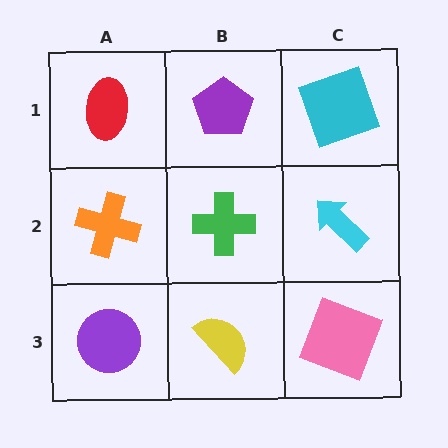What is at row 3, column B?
A yellow semicircle.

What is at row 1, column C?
A cyan square.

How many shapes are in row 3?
3 shapes.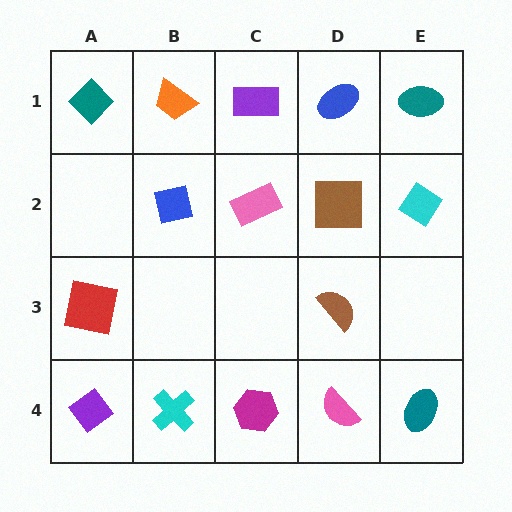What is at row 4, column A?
A purple diamond.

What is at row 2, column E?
A cyan diamond.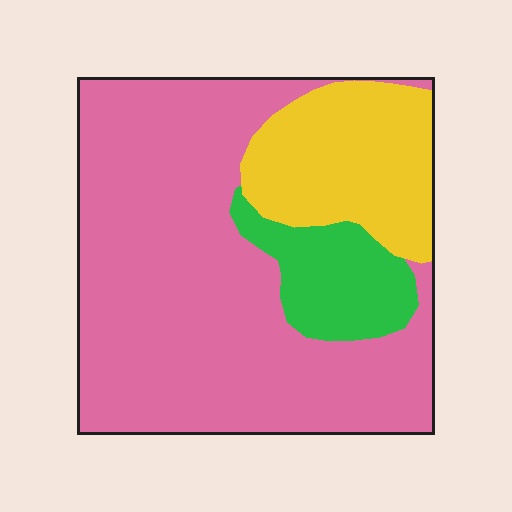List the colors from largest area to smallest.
From largest to smallest: pink, yellow, green.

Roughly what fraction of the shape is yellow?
Yellow takes up about one fifth (1/5) of the shape.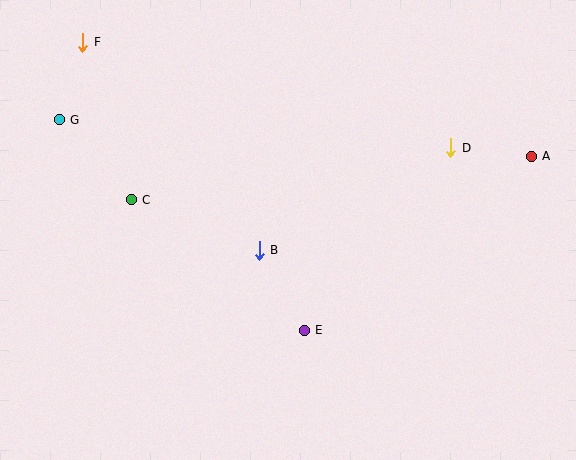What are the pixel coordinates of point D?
Point D is at (451, 148).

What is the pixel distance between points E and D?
The distance between E and D is 234 pixels.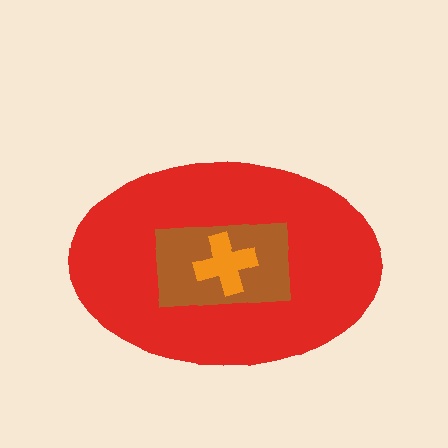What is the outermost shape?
The red ellipse.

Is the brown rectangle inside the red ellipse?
Yes.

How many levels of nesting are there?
3.